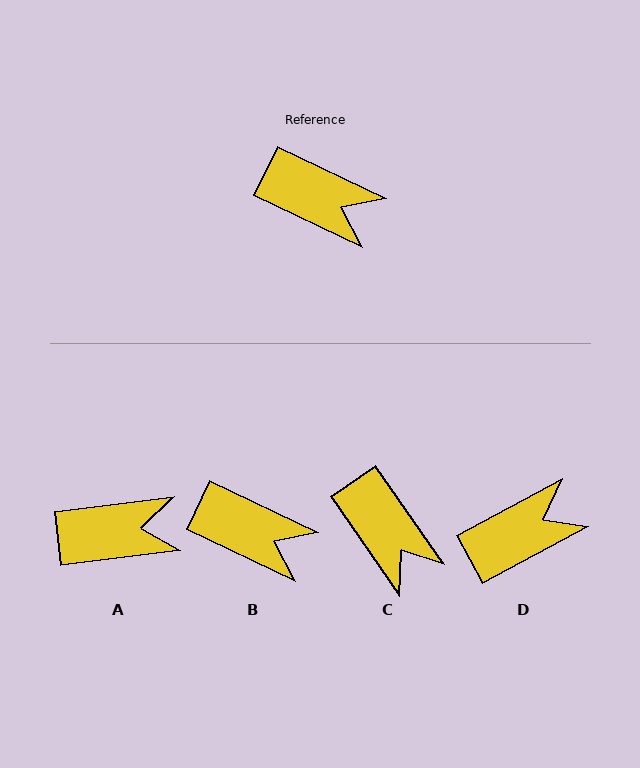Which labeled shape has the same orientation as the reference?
B.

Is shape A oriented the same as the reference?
No, it is off by about 32 degrees.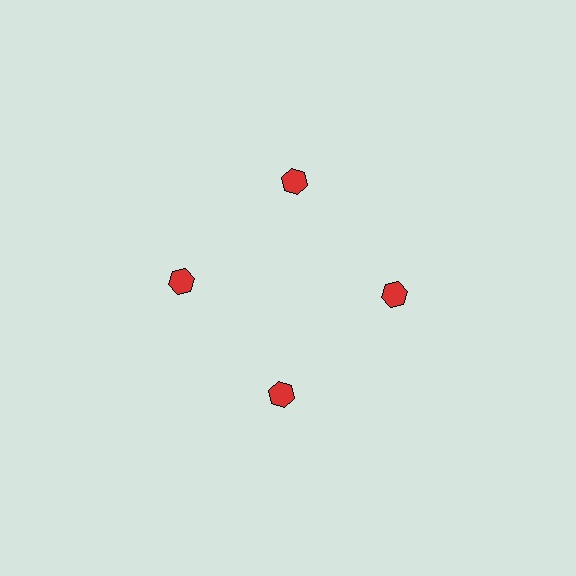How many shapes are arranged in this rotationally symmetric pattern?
There are 4 shapes, arranged in 4 groups of 1.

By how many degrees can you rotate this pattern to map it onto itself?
The pattern maps onto itself every 90 degrees of rotation.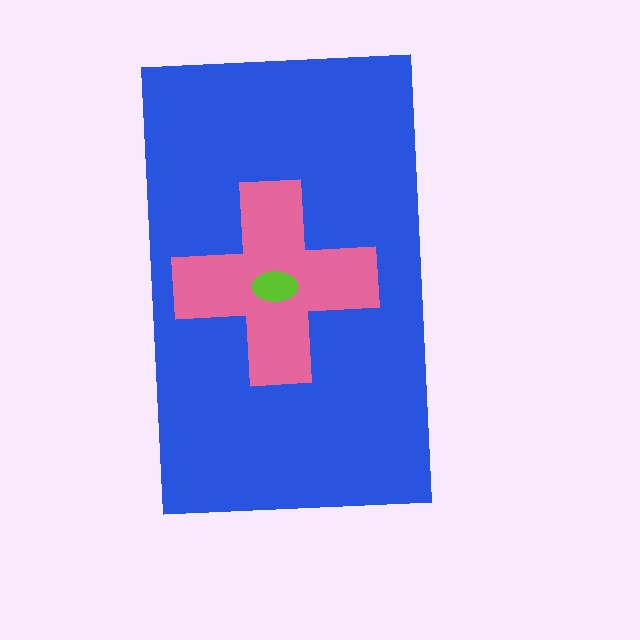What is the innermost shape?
The lime ellipse.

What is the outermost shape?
The blue rectangle.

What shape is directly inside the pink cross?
The lime ellipse.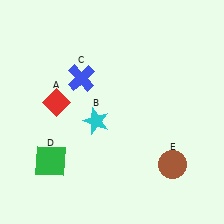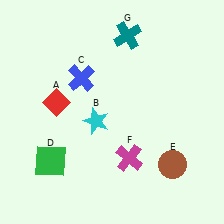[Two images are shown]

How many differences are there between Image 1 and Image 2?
There are 2 differences between the two images.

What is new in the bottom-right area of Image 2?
A magenta cross (F) was added in the bottom-right area of Image 2.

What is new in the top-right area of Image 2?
A teal cross (G) was added in the top-right area of Image 2.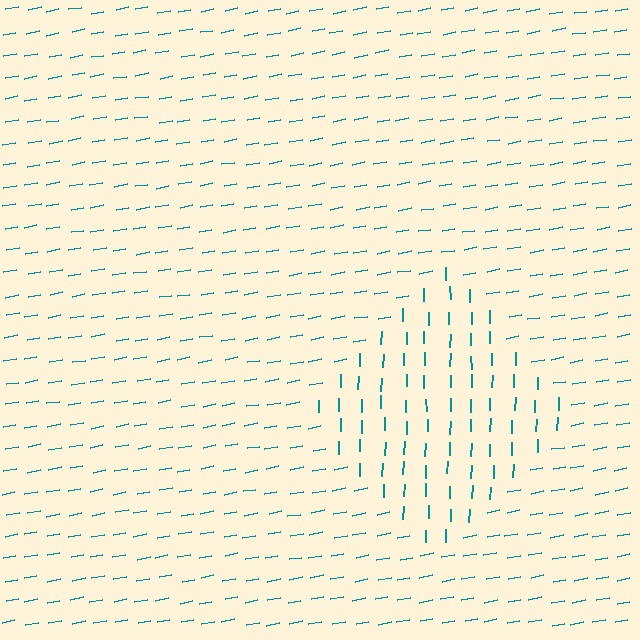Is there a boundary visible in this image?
Yes, there is a texture boundary formed by a change in line orientation.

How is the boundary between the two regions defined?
The boundary is defined purely by a change in line orientation (approximately 78 degrees difference). All lines are the same color and thickness.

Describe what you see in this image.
The image is filled with small teal line segments. A diamond region in the image has lines oriented differently from the surrounding lines, creating a visible texture boundary.